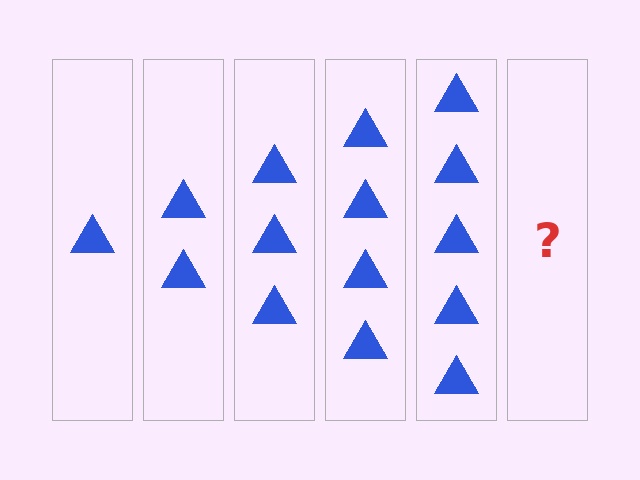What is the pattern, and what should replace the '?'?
The pattern is that each step adds one more triangle. The '?' should be 6 triangles.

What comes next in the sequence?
The next element should be 6 triangles.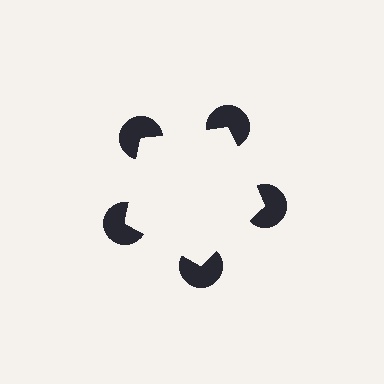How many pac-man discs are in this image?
There are 5 — one at each vertex of the illusory pentagon.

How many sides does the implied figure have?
5 sides.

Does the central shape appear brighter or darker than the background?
It typically appears slightly brighter than the background, even though no actual brightness change is drawn.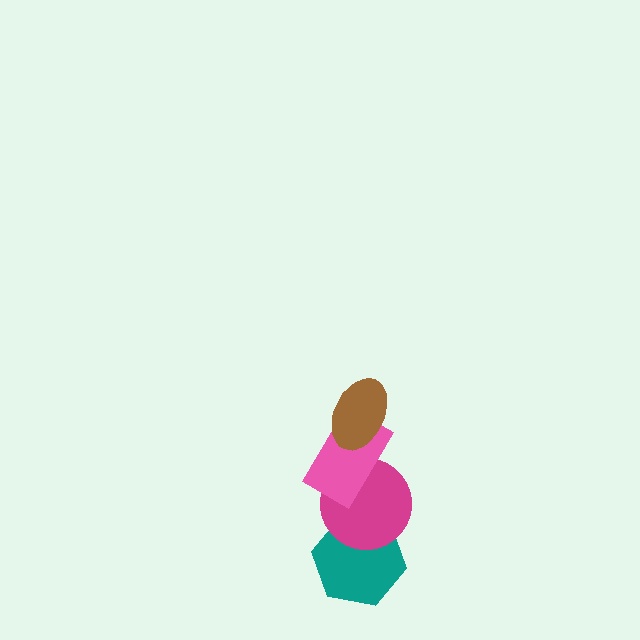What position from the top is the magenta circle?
The magenta circle is 3rd from the top.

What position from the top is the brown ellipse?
The brown ellipse is 1st from the top.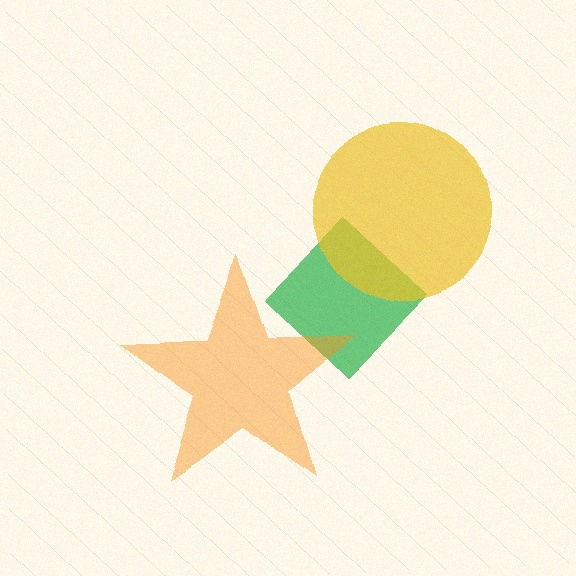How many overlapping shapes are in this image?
There are 3 overlapping shapes in the image.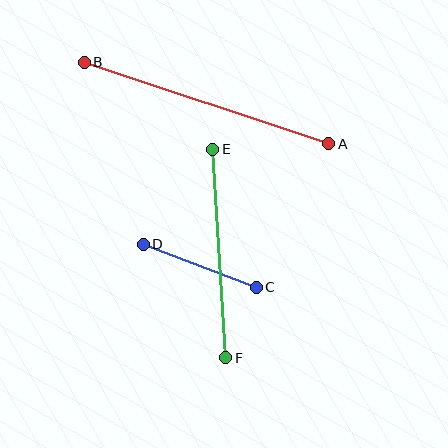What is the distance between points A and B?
The distance is approximately 258 pixels.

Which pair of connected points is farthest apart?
Points A and B are farthest apart.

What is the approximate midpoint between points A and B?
The midpoint is at approximately (206, 103) pixels.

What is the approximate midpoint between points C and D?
The midpoint is at approximately (200, 266) pixels.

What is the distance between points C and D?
The distance is approximately 121 pixels.